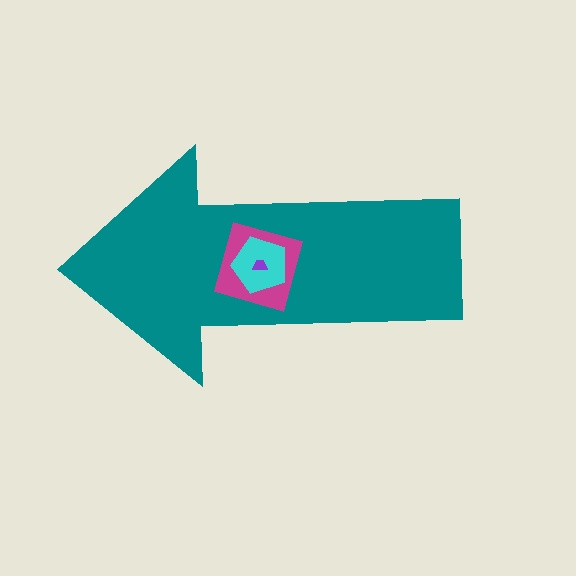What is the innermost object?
The purple trapezoid.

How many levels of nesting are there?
4.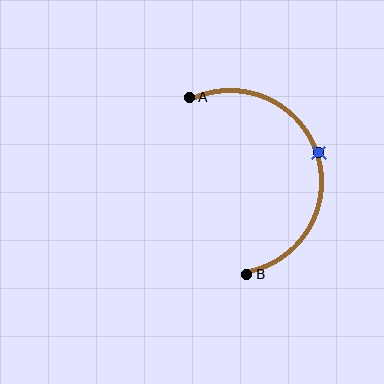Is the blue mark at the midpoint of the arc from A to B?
Yes. The blue mark lies on the arc at equal arc-length from both A and B — it is the arc midpoint.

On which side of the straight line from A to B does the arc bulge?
The arc bulges to the right of the straight line connecting A and B.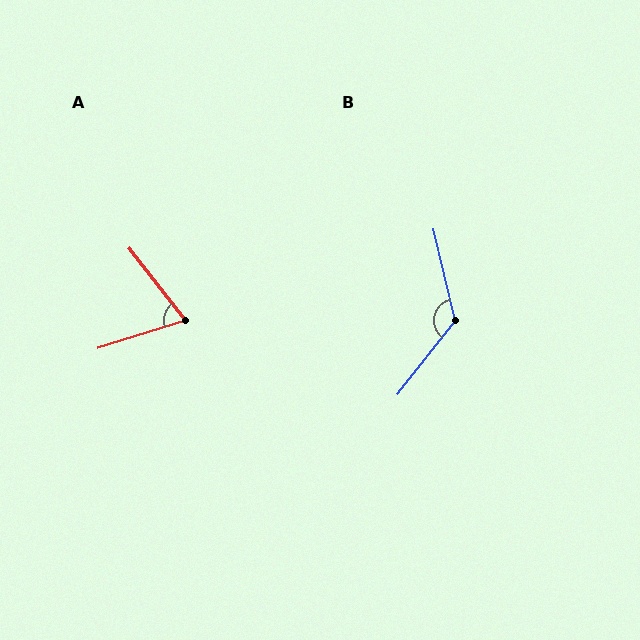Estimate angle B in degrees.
Approximately 129 degrees.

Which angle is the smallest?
A, at approximately 69 degrees.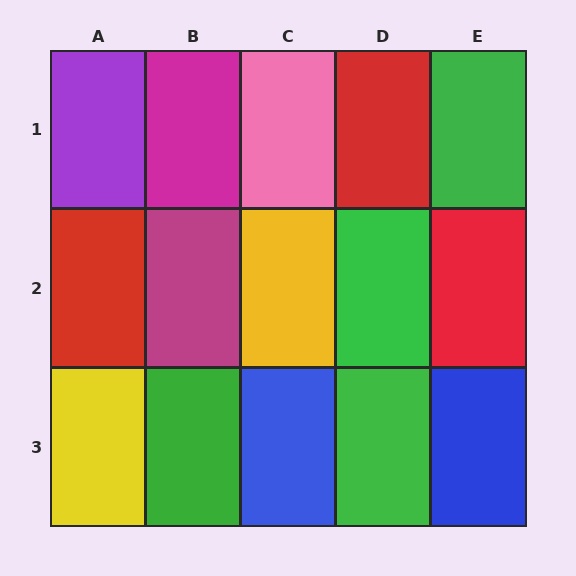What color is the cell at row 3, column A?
Yellow.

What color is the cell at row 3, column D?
Green.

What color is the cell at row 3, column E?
Blue.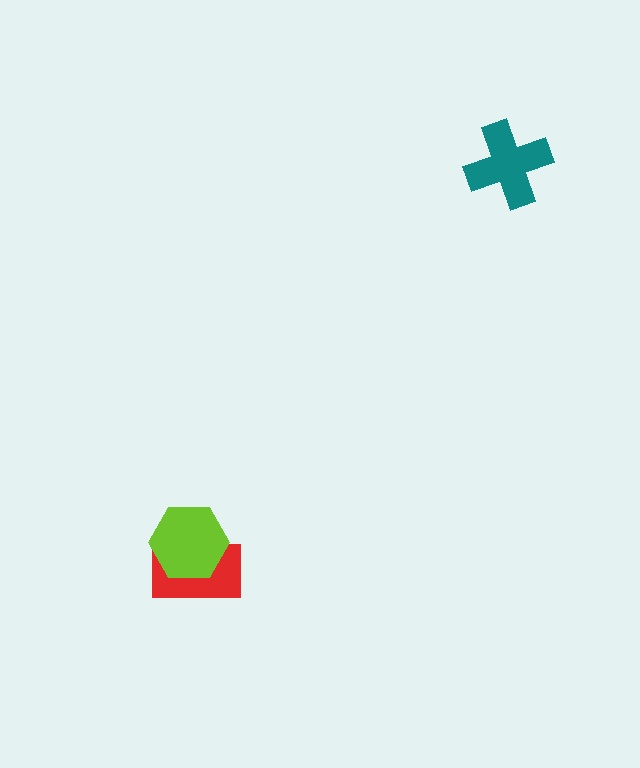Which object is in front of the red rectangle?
The lime hexagon is in front of the red rectangle.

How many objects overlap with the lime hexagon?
1 object overlaps with the lime hexagon.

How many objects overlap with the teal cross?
0 objects overlap with the teal cross.